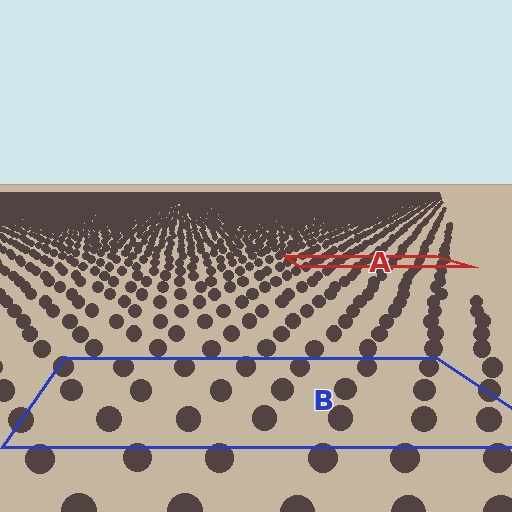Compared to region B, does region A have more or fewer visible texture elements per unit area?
Region A has more texture elements per unit area — they are packed more densely because it is farther away.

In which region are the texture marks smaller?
The texture marks are smaller in region A, because it is farther away.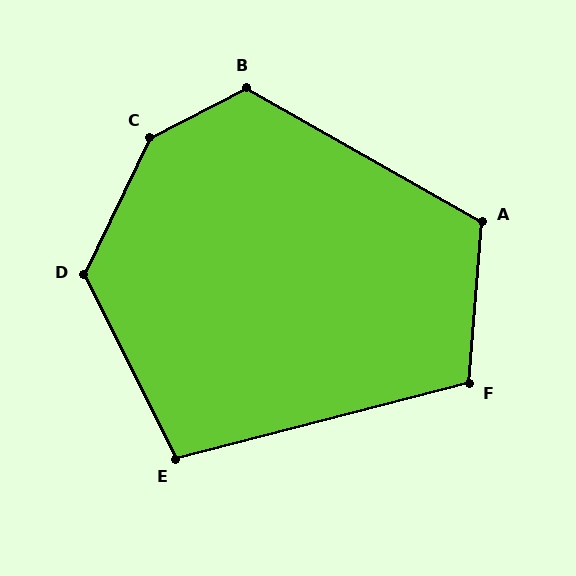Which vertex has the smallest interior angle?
E, at approximately 102 degrees.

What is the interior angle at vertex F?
Approximately 109 degrees (obtuse).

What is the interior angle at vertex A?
Approximately 115 degrees (obtuse).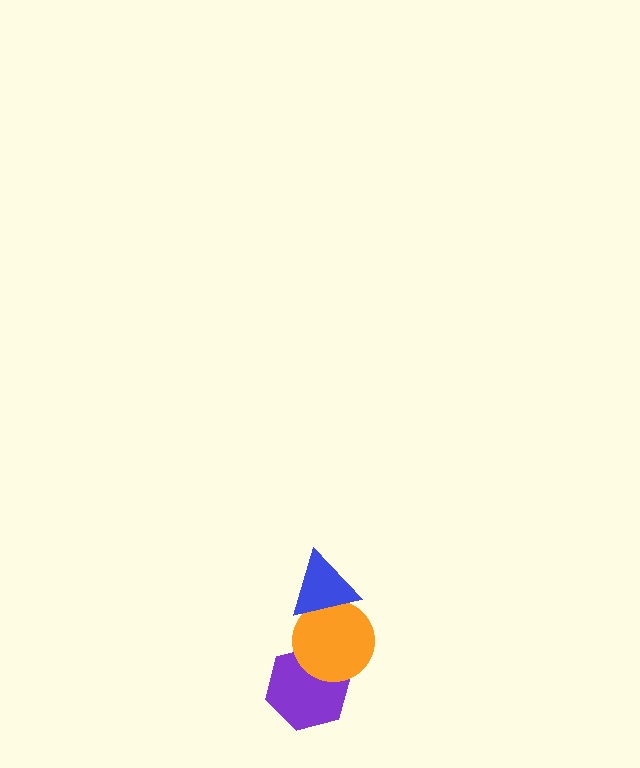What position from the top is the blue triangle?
The blue triangle is 1st from the top.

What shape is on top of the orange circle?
The blue triangle is on top of the orange circle.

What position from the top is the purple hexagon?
The purple hexagon is 3rd from the top.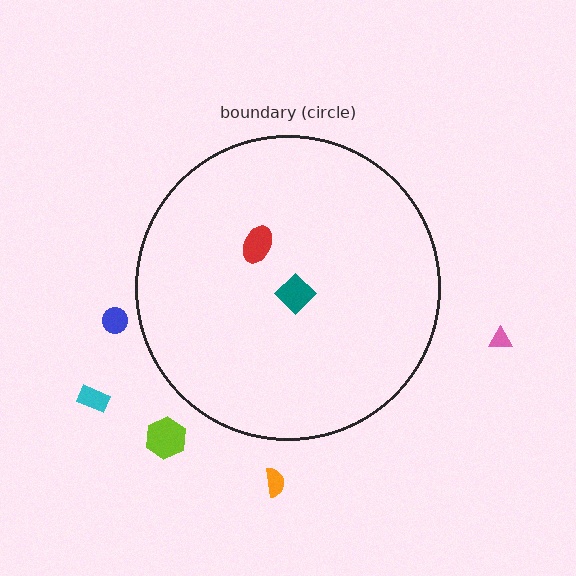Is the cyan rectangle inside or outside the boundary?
Outside.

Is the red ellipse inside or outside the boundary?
Inside.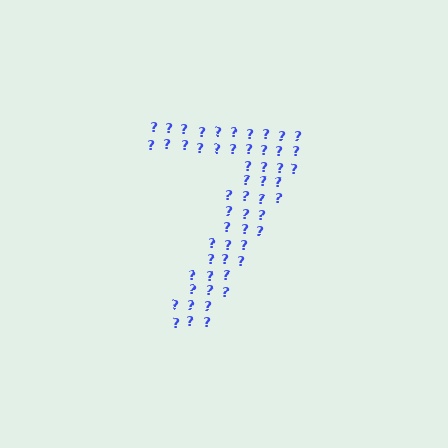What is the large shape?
The large shape is the digit 7.